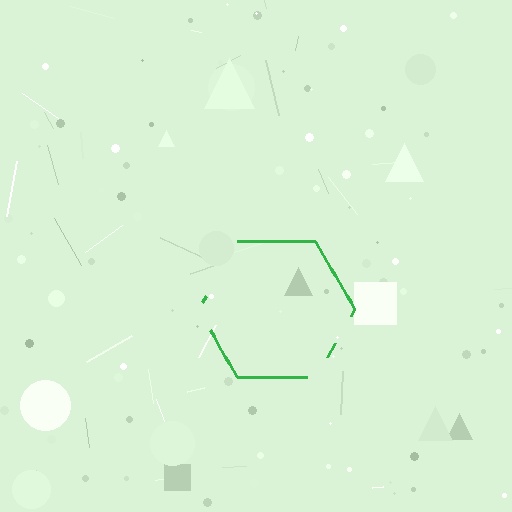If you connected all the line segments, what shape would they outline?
They would outline a hexagon.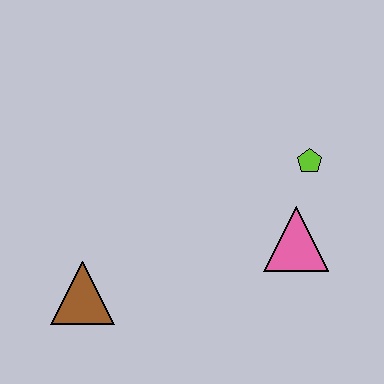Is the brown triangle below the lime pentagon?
Yes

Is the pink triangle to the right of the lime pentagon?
No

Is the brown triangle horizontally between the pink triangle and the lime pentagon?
No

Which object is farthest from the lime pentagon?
The brown triangle is farthest from the lime pentagon.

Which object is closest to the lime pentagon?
The pink triangle is closest to the lime pentagon.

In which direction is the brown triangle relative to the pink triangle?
The brown triangle is to the left of the pink triangle.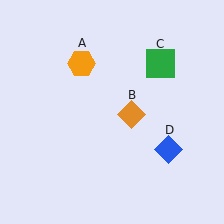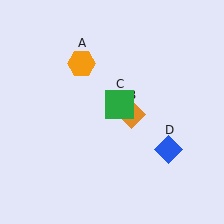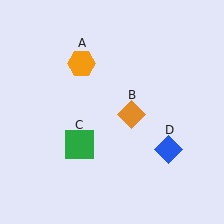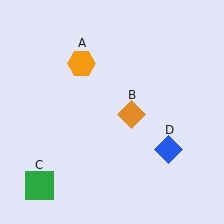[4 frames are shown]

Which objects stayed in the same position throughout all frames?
Orange hexagon (object A) and orange diamond (object B) and blue diamond (object D) remained stationary.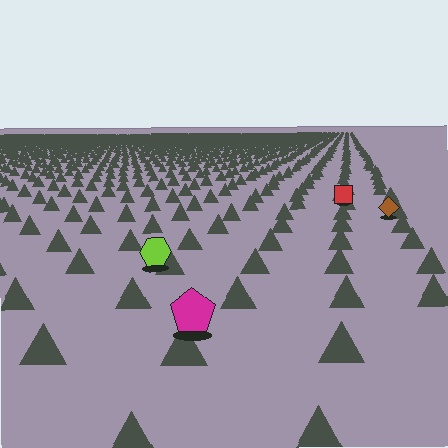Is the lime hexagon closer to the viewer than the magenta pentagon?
No. The magenta pentagon is closer — you can tell from the texture gradient: the ground texture is coarser near it.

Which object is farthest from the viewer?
The red square is farthest from the viewer. It appears smaller and the ground texture around it is denser.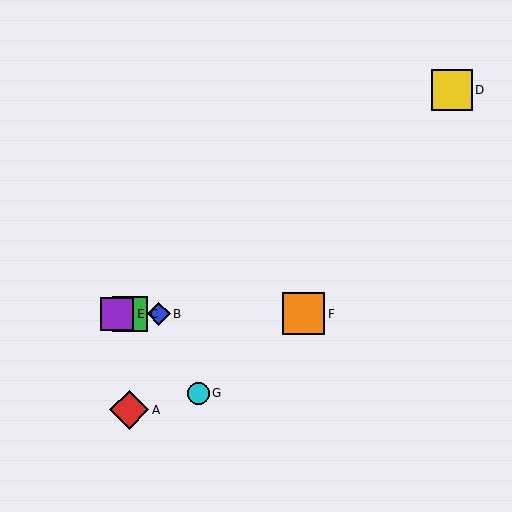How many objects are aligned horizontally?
4 objects (B, C, E, F) are aligned horizontally.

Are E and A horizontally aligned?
No, E is at y≈314 and A is at y≈410.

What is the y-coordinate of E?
Object E is at y≈314.